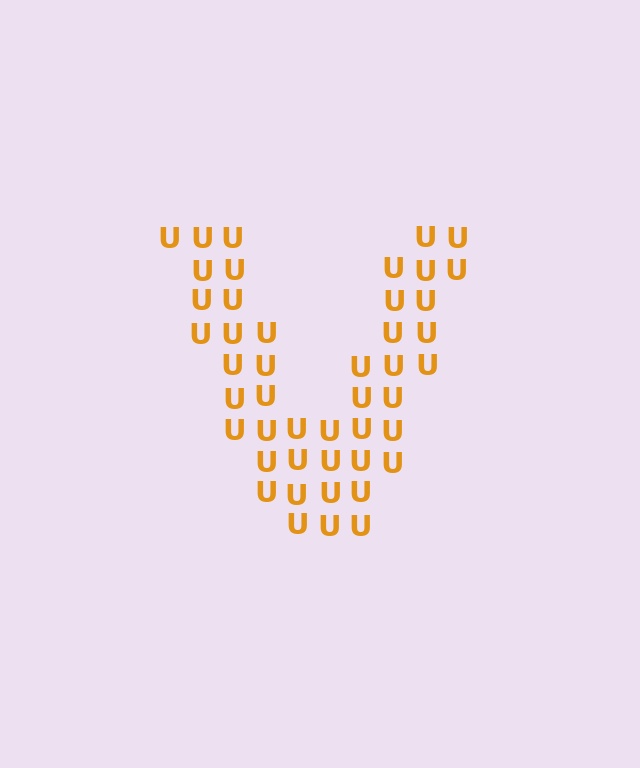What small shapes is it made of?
It is made of small letter U's.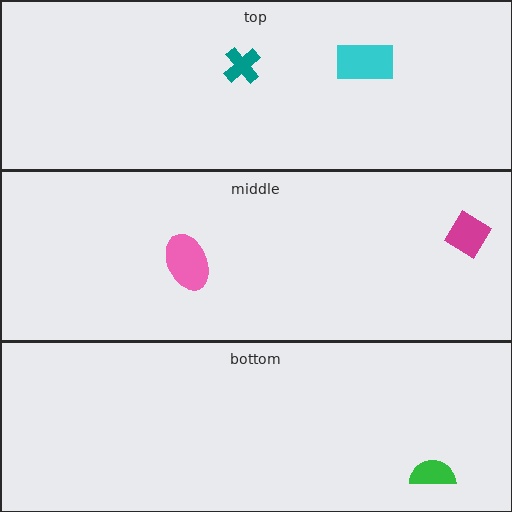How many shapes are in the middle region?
2.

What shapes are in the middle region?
The magenta diamond, the pink ellipse.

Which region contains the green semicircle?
The bottom region.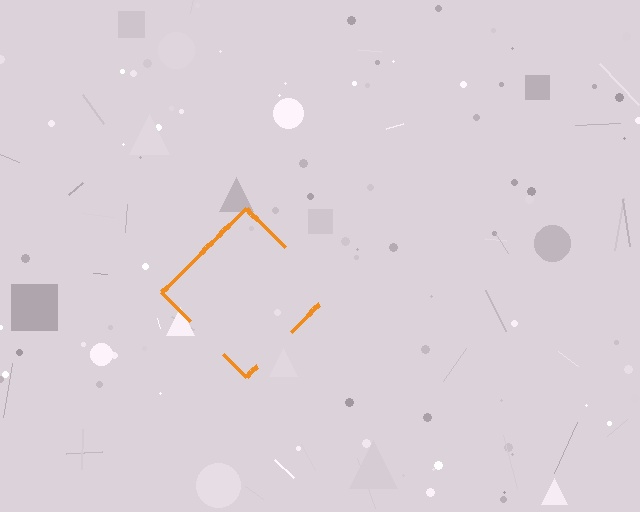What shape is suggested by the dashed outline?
The dashed outline suggests a diamond.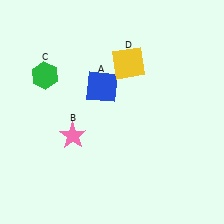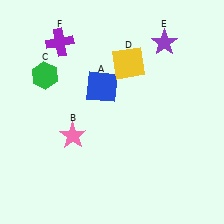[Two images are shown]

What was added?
A purple star (E), a purple cross (F) were added in Image 2.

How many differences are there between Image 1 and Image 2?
There are 2 differences between the two images.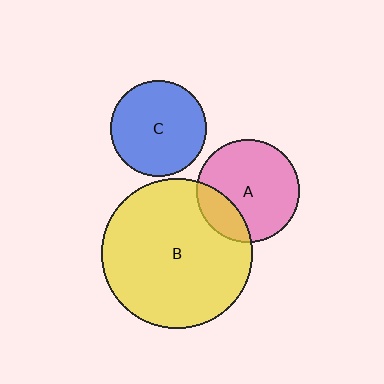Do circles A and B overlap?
Yes.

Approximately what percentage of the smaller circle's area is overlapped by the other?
Approximately 20%.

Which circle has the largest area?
Circle B (yellow).